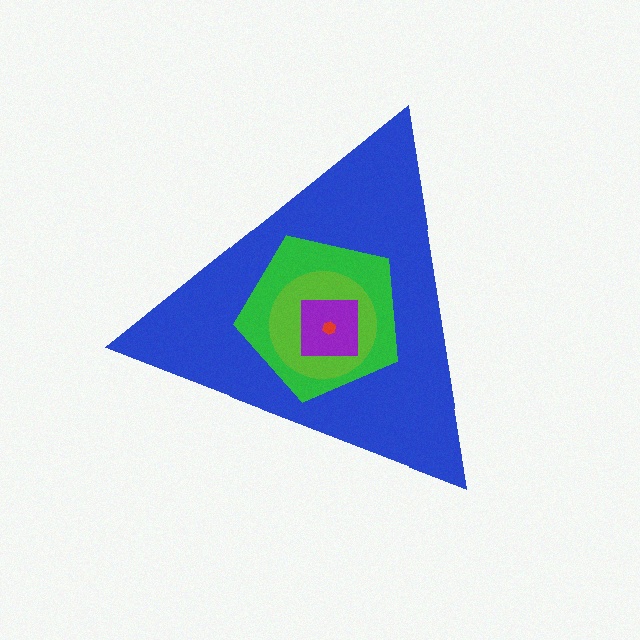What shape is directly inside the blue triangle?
The green pentagon.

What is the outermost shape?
The blue triangle.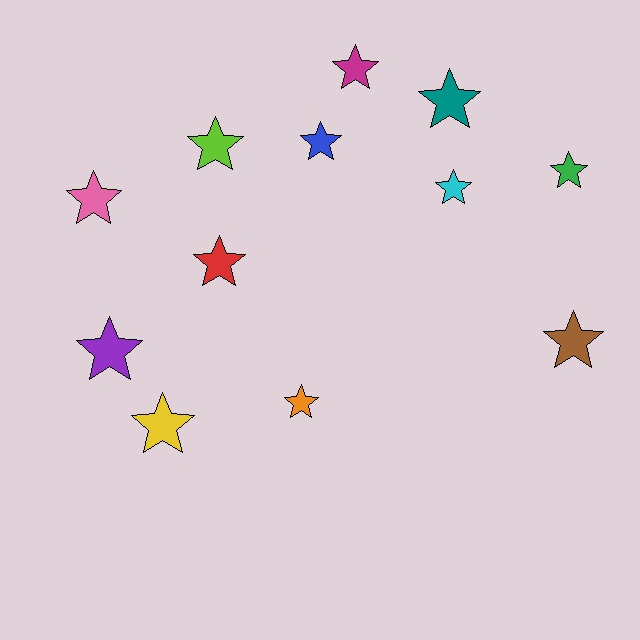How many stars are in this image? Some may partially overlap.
There are 12 stars.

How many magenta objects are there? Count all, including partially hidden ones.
There is 1 magenta object.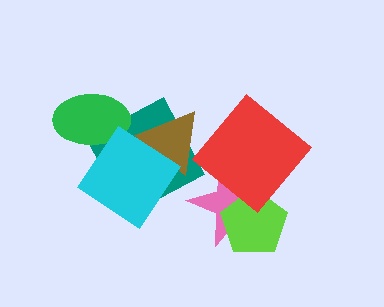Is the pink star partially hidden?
Yes, it is partially covered by another shape.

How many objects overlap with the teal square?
3 objects overlap with the teal square.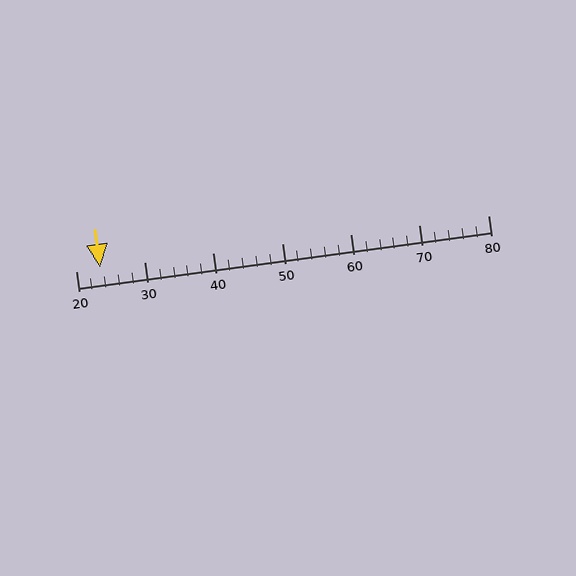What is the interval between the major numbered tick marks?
The major tick marks are spaced 10 units apart.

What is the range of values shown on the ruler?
The ruler shows values from 20 to 80.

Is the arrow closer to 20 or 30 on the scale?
The arrow is closer to 20.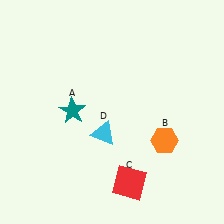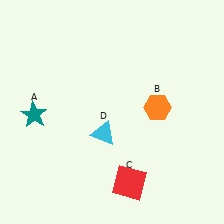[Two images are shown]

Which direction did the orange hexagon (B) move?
The orange hexagon (B) moved up.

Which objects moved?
The objects that moved are: the teal star (A), the orange hexagon (B).